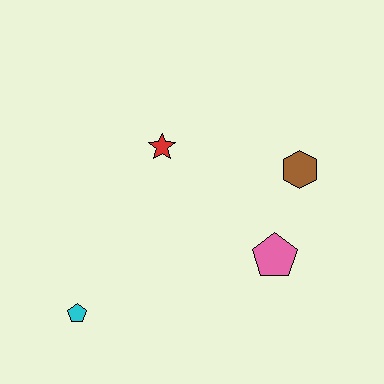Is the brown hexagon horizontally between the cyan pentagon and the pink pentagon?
No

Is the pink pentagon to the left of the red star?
No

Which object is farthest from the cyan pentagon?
The brown hexagon is farthest from the cyan pentagon.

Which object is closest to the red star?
The brown hexagon is closest to the red star.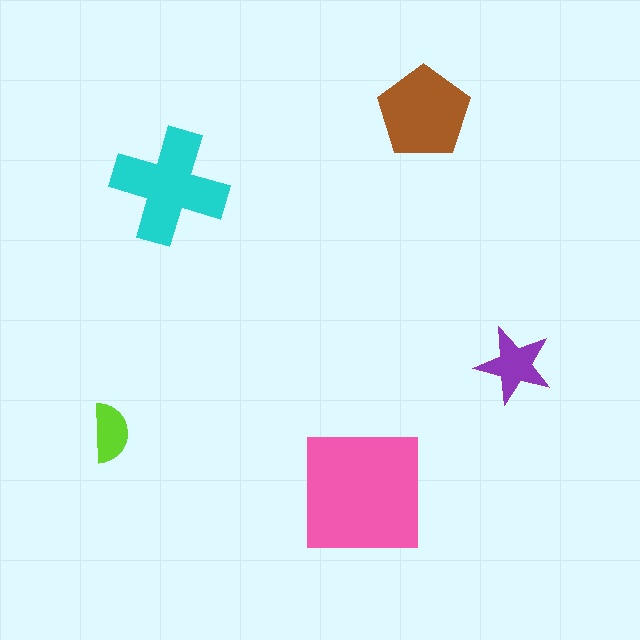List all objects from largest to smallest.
The pink square, the cyan cross, the brown pentagon, the purple star, the lime semicircle.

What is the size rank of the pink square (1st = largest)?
1st.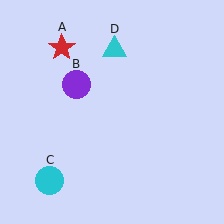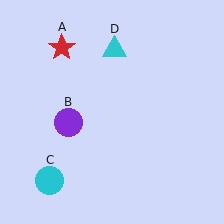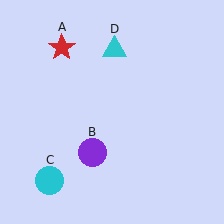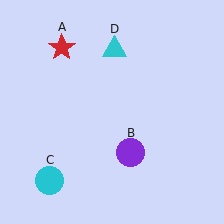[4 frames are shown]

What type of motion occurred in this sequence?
The purple circle (object B) rotated counterclockwise around the center of the scene.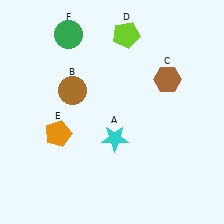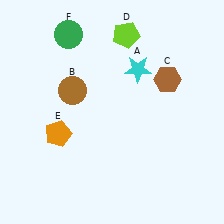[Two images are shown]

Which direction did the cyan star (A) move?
The cyan star (A) moved up.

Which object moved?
The cyan star (A) moved up.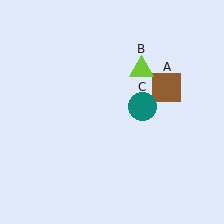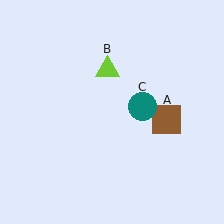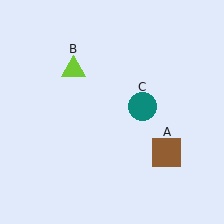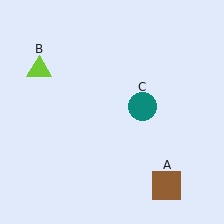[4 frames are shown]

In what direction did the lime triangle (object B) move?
The lime triangle (object B) moved left.